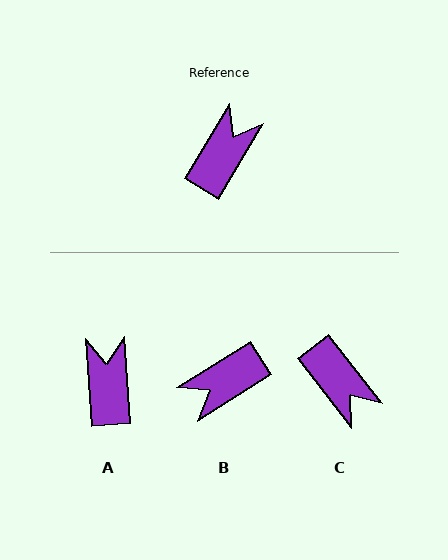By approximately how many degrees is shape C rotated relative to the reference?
Approximately 111 degrees clockwise.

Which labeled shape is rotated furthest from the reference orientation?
B, about 153 degrees away.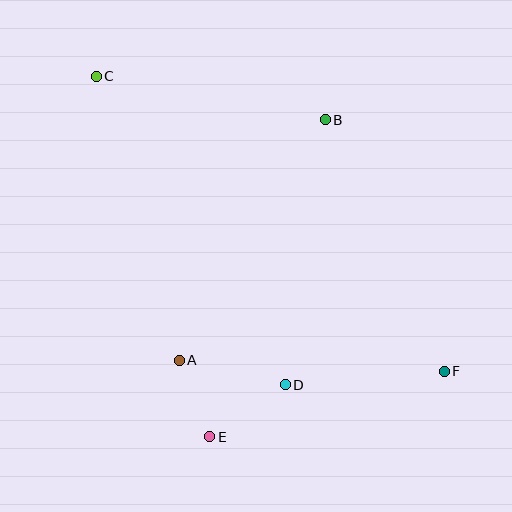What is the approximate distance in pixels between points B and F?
The distance between B and F is approximately 278 pixels.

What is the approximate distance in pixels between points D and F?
The distance between D and F is approximately 160 pixels.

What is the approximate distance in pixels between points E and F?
The distance between E and F is approximately 243 pixels.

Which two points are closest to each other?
Points A and E are closest to each other.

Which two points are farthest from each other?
Points C and F are farthest from each other.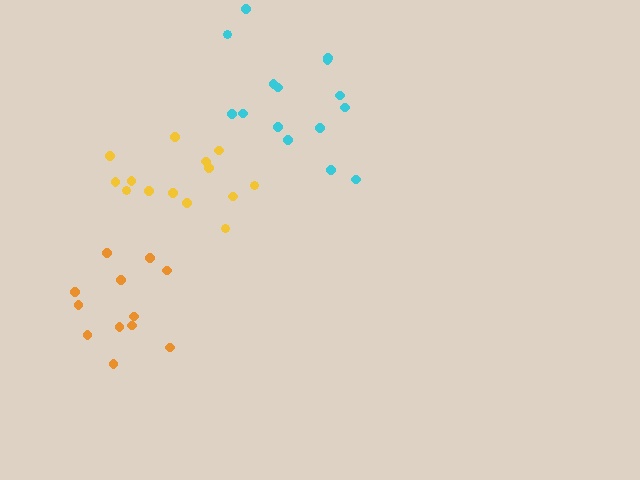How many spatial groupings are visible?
There are 3 spatial groupings.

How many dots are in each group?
Group 1: 14 dots, Group 2: 12 dots, Group 3: 15 dots (41 total).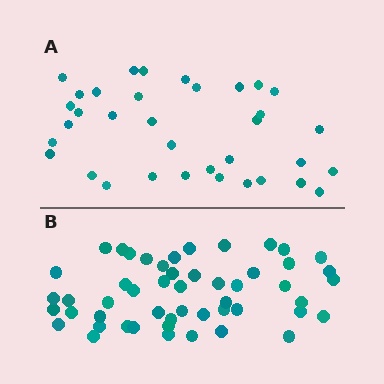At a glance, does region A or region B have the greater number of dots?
Region B (the bottom region) has more dots.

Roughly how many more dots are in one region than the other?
Region B has approximately 15 more dots than region A.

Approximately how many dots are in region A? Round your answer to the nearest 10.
About 40 dots. (The exact count is 35, which rounds to 40.)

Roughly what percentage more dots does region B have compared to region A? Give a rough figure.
About 45% more.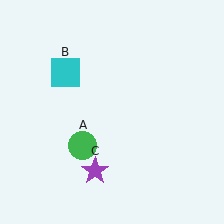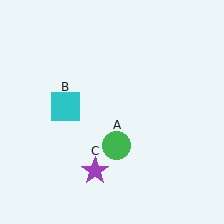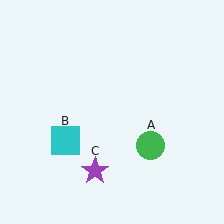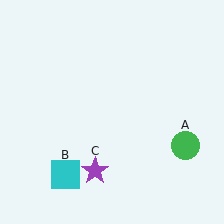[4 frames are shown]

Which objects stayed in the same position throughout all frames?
Purple star (object C) remained stationary.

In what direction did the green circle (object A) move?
The green circle (object A) moved right.